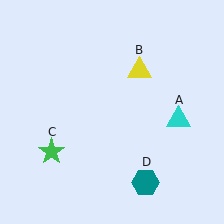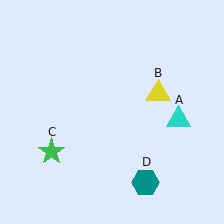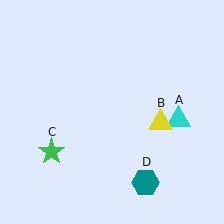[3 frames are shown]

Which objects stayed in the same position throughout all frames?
Cyan triangle (object A) and green star (object C) and teal hexagon (object D) remained stationary.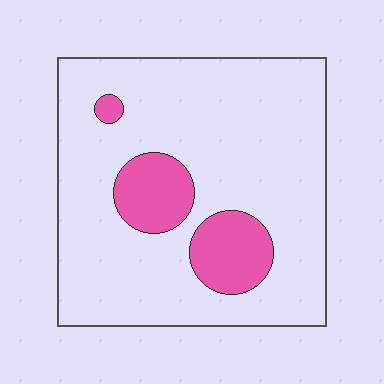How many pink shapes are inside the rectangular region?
3.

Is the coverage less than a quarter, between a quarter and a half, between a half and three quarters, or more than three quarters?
Less than a quarter.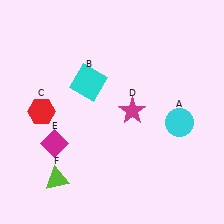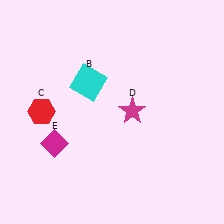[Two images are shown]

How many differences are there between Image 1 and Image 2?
There are 2 differences between the two images.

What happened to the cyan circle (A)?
The cyan circle (A) was removed in Image 2. It was in the bottom-right area of Image 1.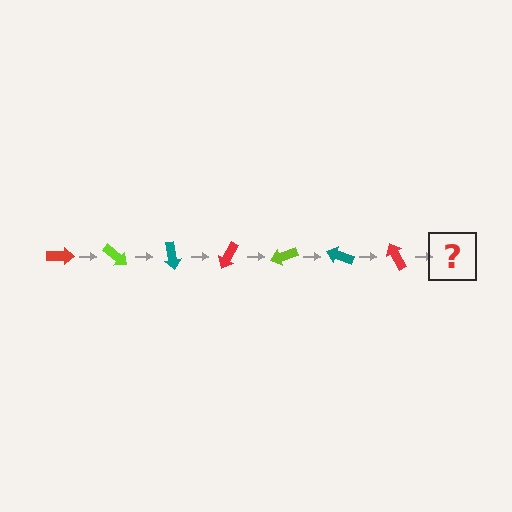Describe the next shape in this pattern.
It should be a lime arrow, rotated 280 degrees from the start.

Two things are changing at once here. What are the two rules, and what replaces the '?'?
The two rules are that it rotates 40 degrees each step and the color cycles through red, lime, and teal. The '?' should be a lime arrow, rotated 280 degrees from the start.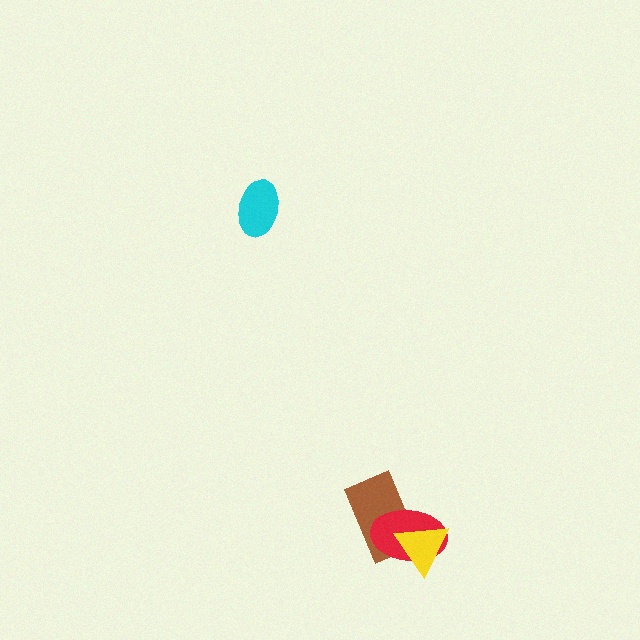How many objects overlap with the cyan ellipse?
0 objects overlap with the cyan ellipse.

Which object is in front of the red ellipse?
The yellow triangle is in front of the red ellipse.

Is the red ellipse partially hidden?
Yes, it is partially covered by another shape.